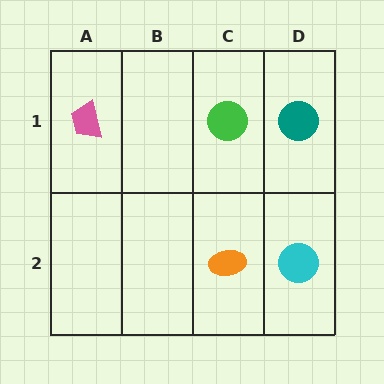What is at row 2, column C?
An orange ellipse.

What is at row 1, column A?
A pink trapezoid.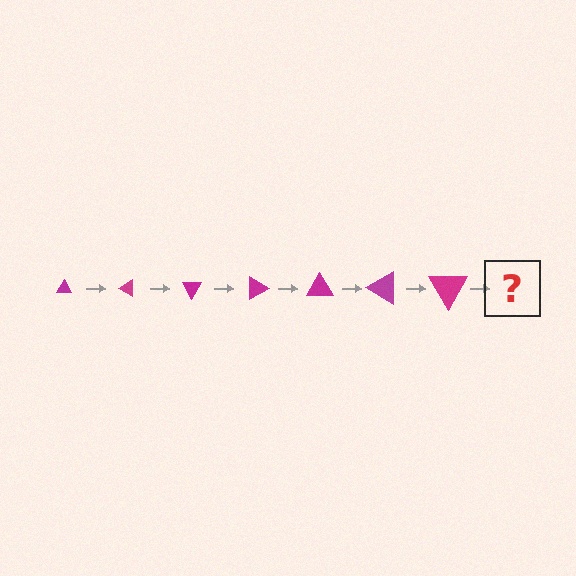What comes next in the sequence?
The next element should be a triangle, larger than the previous one and rotated 210 degrees from the start.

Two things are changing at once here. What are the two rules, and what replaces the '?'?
The two rules are that the triangle grows larger each step and it rotates 30 degrees each step. The '?' should be a triangle, larger than the previous one and rotated 210 degrees from the start.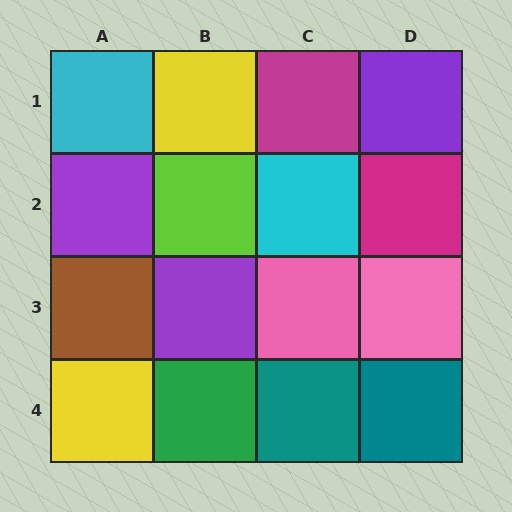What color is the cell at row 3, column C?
Pink.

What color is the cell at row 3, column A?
Brown.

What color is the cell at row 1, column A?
Cyan.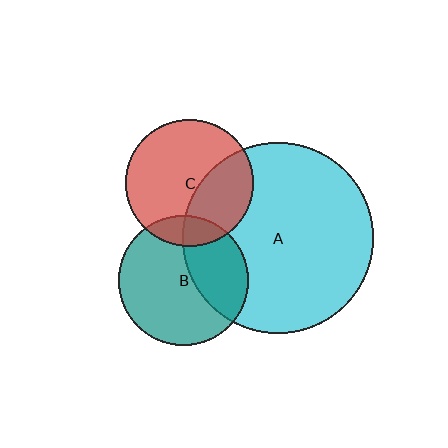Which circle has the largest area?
Circle A (cyan).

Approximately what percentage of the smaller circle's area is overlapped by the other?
Approximately 35%.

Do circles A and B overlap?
Yes.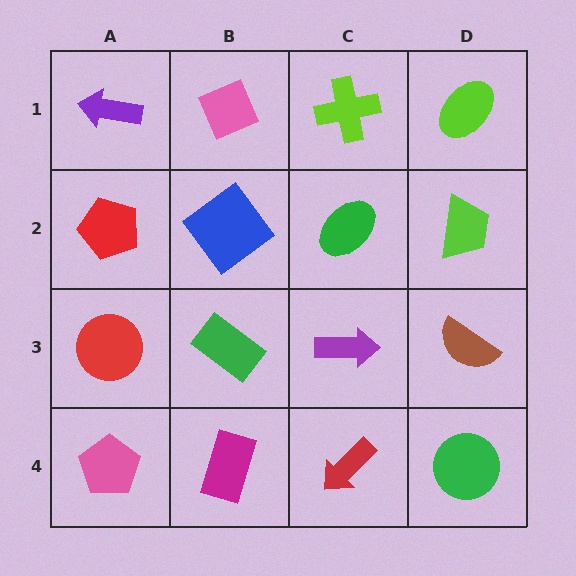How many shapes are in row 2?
4 shapes.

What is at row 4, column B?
A magenta rectangle.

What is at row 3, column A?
A red circle.